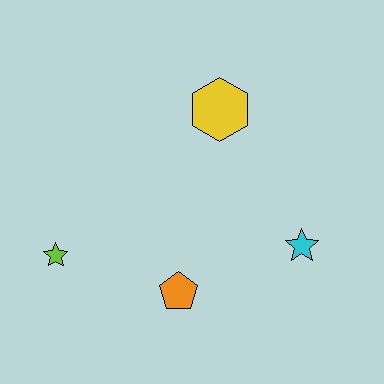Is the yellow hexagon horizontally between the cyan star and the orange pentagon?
Yes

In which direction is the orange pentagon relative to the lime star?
The orange pentagon is to the right of the lime star.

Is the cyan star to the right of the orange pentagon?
Yes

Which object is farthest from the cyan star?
The lime star is farthest from the cyan star.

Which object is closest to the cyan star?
The orange pentagon is closest to the cyan star.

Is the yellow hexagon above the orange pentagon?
Yes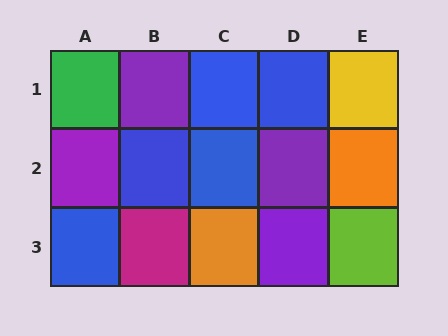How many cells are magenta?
1 cell is magenta.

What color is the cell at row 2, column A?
Purple.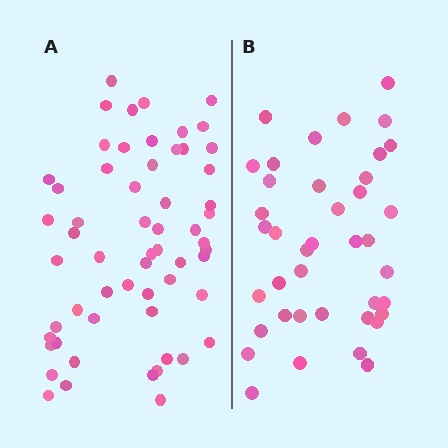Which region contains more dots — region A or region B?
Region A (the left region) has more dots.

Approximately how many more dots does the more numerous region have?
Region A has approximately 20 more dots than region B.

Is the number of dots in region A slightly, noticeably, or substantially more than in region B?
Region A has substantially more. The ratio is roughly 1.5 to 1.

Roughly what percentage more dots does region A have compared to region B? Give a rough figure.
About 50% more.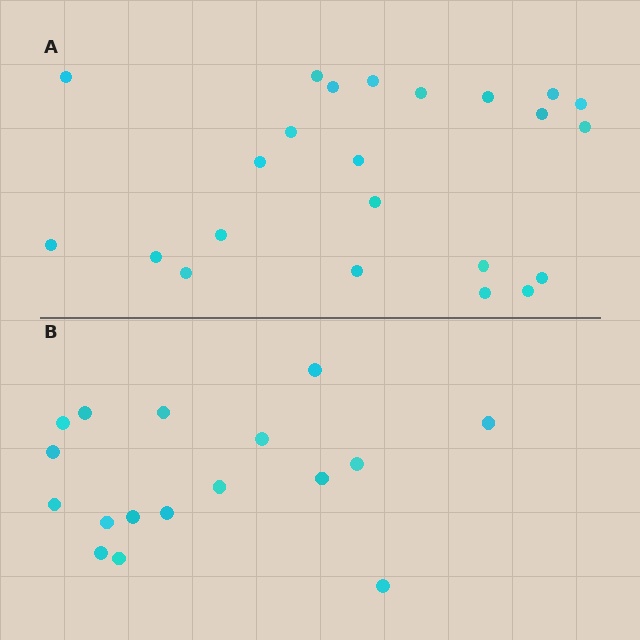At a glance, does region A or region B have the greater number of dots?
Region A (the top region) has more dots.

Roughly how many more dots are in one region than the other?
Region A has about 6 more dots than region B.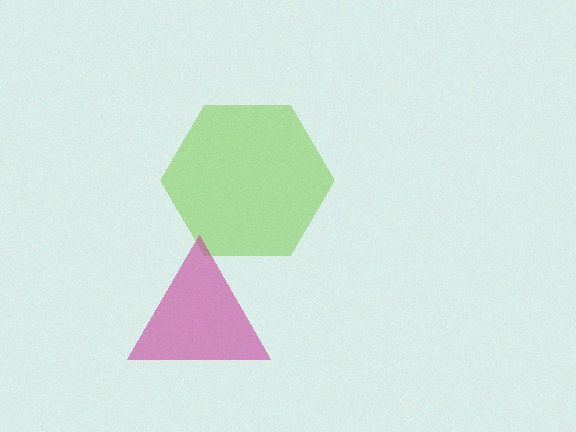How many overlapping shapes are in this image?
There are 2 overlapping shapes in the image.